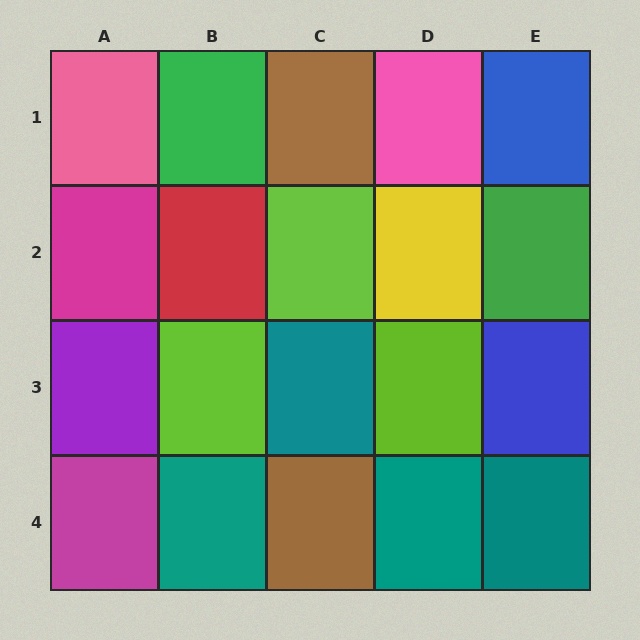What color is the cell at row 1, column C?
Brown.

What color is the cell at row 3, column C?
Teal.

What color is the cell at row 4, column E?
Teal.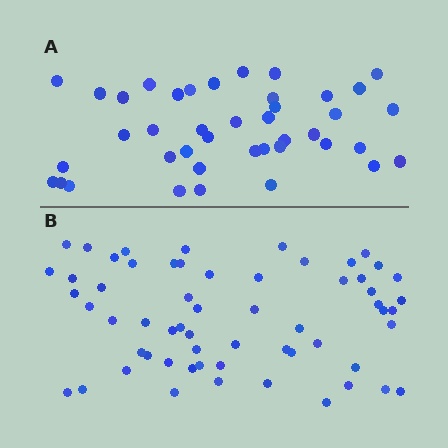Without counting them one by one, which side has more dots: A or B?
Region B (the bottom region) has more dots.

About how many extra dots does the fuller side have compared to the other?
Region B has approximately 20 more dots than region A.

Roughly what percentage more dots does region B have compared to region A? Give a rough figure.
About 45% more.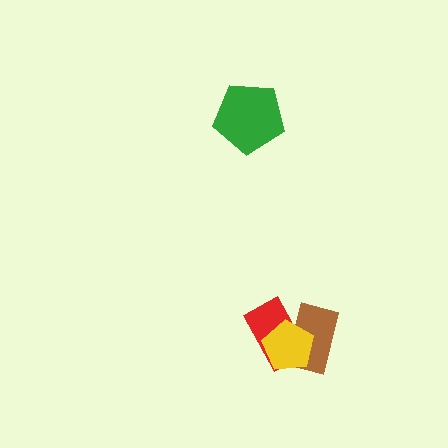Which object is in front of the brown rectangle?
The yellow pentagon is in front of the brown rectangle.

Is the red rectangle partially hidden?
Yes, it is partially covered by another shape.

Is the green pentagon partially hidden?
No, no other shape covers it.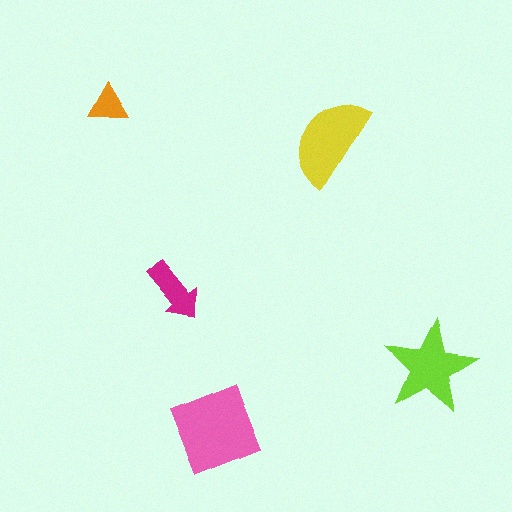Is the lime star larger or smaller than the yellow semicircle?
Smaller.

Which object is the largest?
The pink diamond.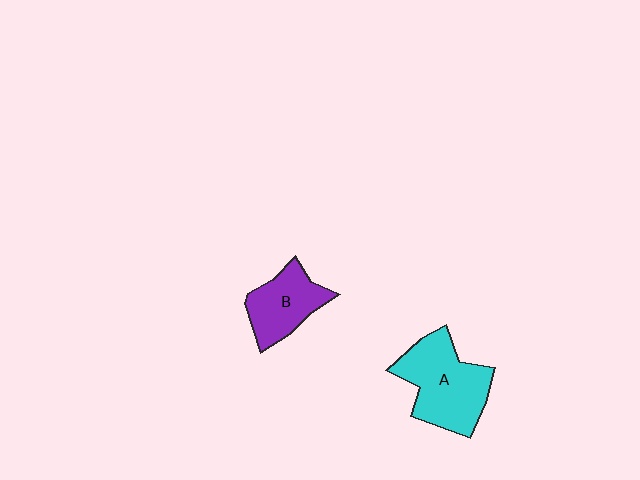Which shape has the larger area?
Shape A (cyan).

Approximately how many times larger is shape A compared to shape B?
Approximately 1.5 times.